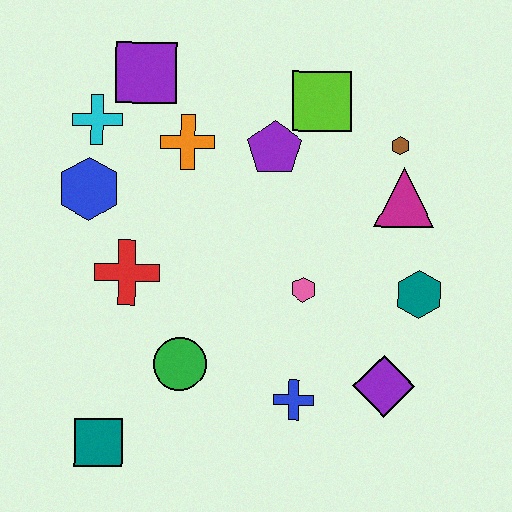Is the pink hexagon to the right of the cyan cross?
Yes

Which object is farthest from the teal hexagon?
The cyan cross is farthest from the teal hexagon.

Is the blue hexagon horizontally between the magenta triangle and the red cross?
No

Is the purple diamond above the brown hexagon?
No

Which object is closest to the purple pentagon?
The lime square is closest to the purple pentagon.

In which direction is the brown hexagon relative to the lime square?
The brown hexagon is to the right of the lime square.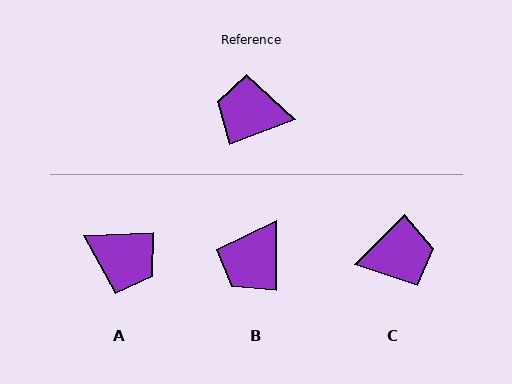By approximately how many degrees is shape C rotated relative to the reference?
Approximately 156 degrees clockwise.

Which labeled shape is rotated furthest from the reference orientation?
A, about 162 degrees away.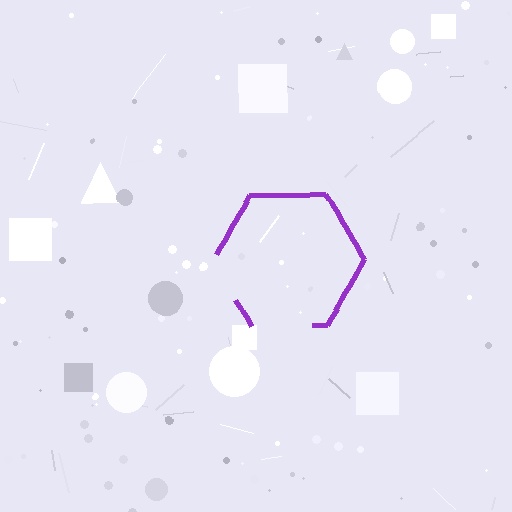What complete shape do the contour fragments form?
The contour fragments form a hexagon.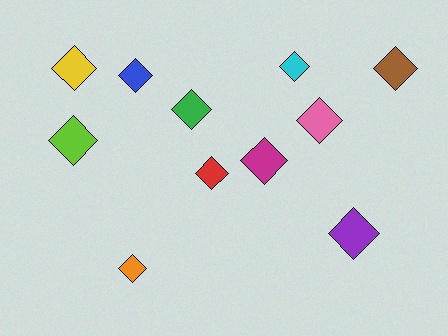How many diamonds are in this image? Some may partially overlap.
There are 11 diamonds.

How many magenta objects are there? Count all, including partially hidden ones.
There is 1 magenta object.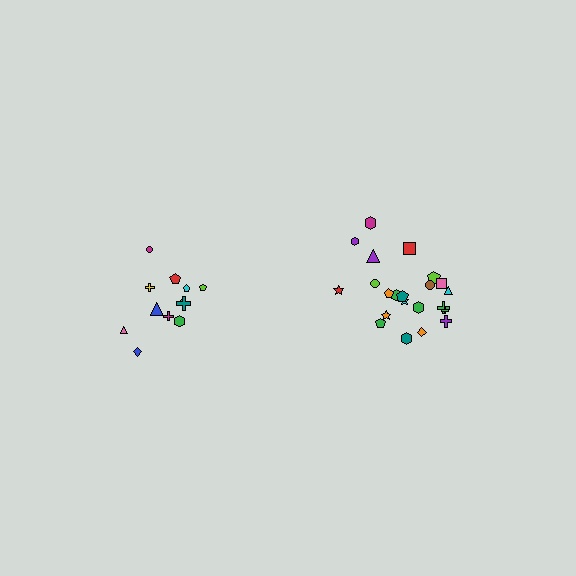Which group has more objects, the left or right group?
The right group.